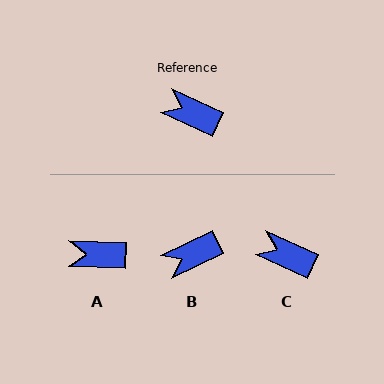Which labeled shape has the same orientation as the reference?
C.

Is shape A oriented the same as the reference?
No, it is off by about 23 degrees.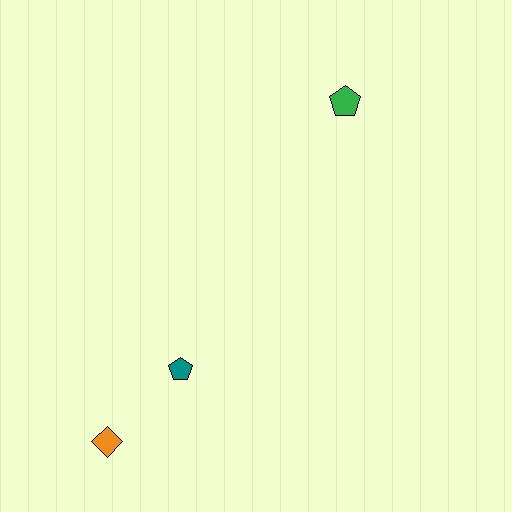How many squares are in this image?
There are no squares.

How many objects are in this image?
There are 3 objects.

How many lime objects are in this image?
There are no lime objects.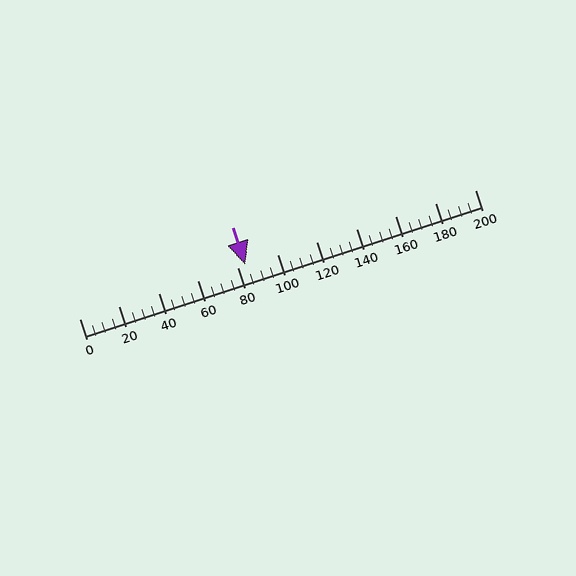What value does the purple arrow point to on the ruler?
The purple arrow points to approximately 84.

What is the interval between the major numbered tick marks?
The major tick marks are spaced 20 units apart.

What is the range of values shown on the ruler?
The ruler shows values from 0 to 200.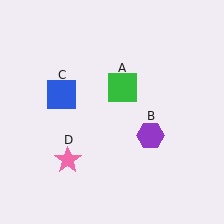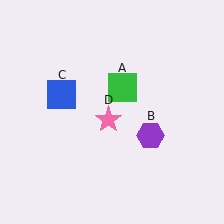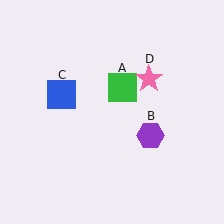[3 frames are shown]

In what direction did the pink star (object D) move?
The pink star (object D) moved up and to the right.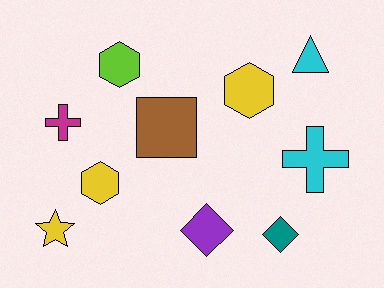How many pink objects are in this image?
There are no pink objects.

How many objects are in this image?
There are 10 objects.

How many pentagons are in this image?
There are no pentagons.